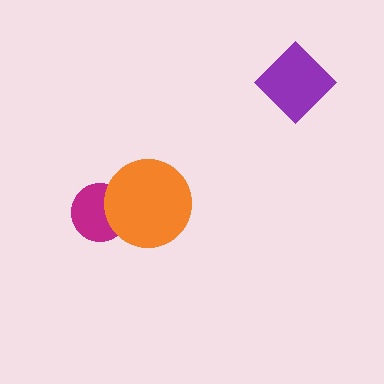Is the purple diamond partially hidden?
No, no other shape covers it.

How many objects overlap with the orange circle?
1 object overlaps with the orange circle.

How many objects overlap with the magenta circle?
1 object overlaps with the magenta circle.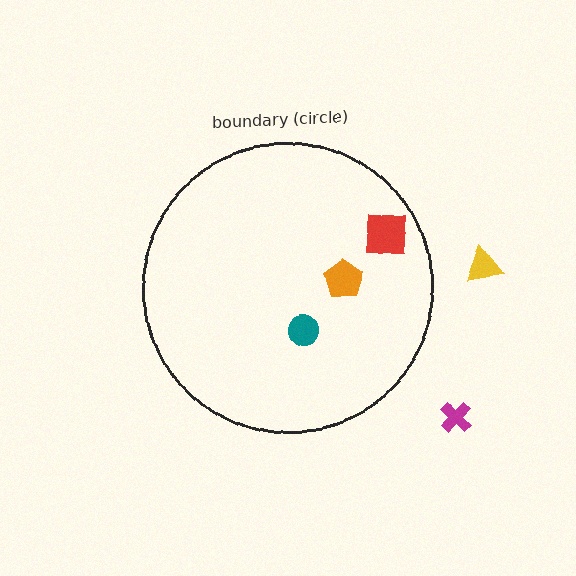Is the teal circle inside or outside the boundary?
Inside.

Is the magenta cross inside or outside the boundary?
Outside.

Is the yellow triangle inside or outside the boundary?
Outside.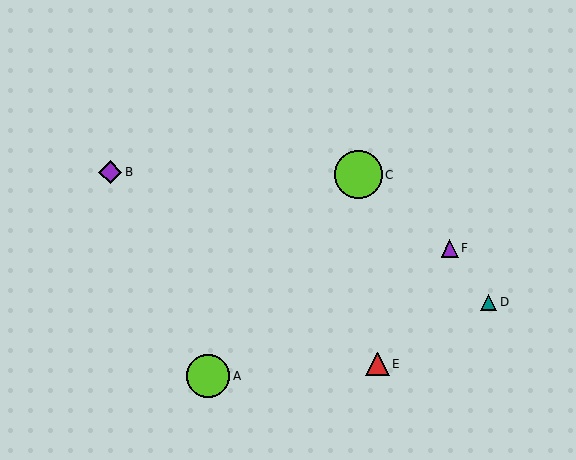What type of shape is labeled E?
Shape E is a red triangle.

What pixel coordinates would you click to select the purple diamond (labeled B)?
Click at (110, 172) to select the purple diamond B.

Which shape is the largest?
The lime circle (labeled C) is the largest.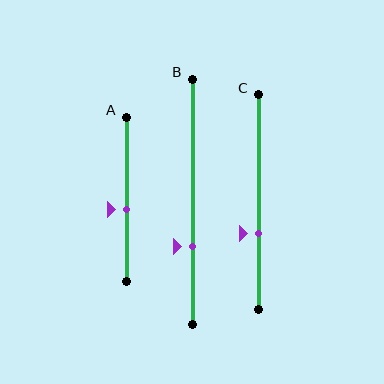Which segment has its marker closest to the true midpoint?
Segment A has its marker closest to the true midpoint.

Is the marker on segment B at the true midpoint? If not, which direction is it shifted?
No, the marker on segment B is shifted downward by about 18% of the segment length.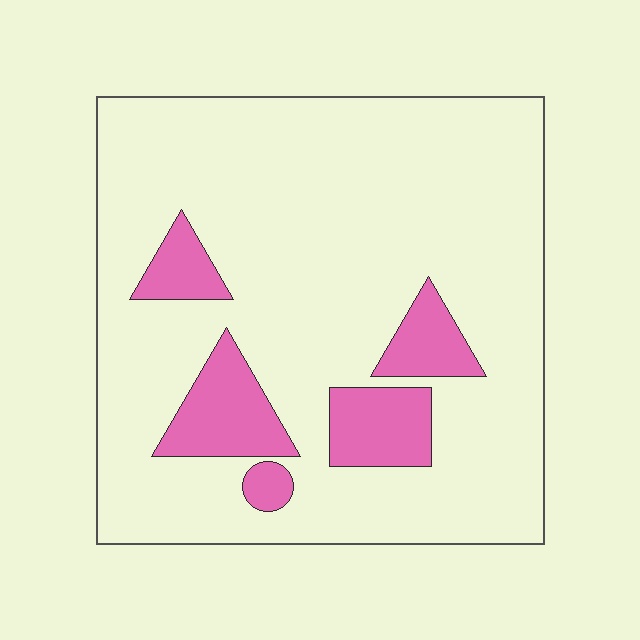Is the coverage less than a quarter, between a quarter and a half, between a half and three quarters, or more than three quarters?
Less than a quarter.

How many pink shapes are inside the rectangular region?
5.